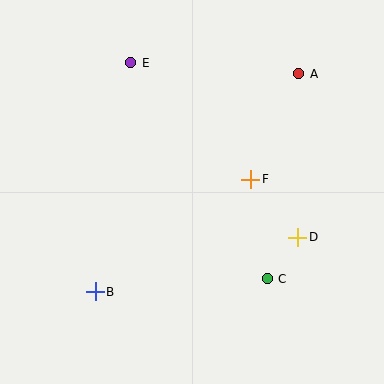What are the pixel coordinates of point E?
Point E is at (131, 63).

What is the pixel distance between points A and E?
The distance between A and E is 168 pixels.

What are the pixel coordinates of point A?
Point A is at (299, 74).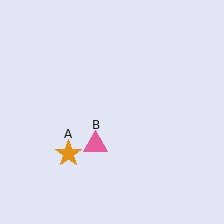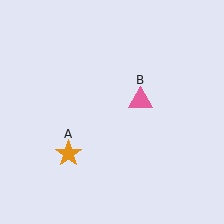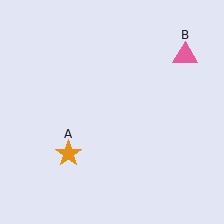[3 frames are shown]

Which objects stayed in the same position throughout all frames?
Orange star (object A) remained stationary.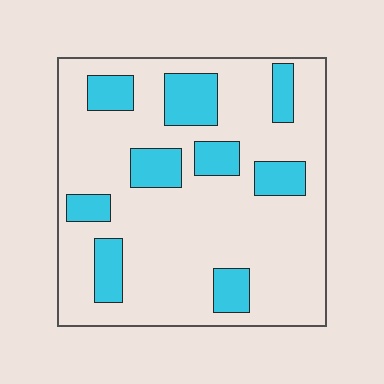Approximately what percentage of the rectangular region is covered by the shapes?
Approximately 20%.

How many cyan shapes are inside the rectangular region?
9.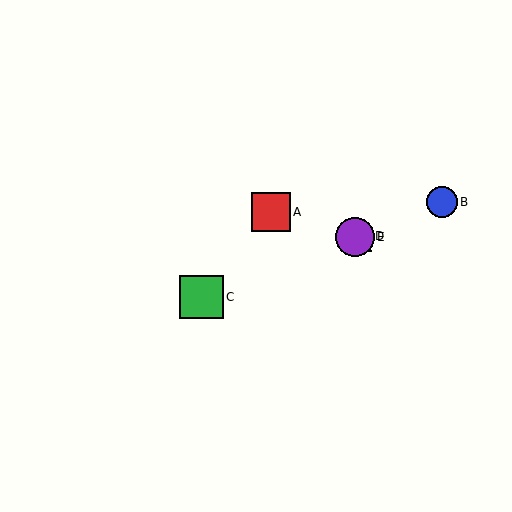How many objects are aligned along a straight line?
4 objects (B, C, D, E) are aligned along a straight line.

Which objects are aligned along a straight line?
Objects B, C, D, E are aligned along a straight line.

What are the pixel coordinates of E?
Object E is at (355, 237).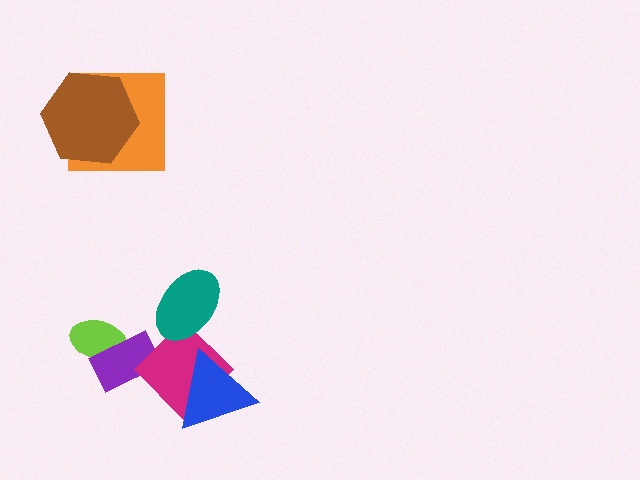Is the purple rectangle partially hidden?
Yes, it is partially covered by another shape.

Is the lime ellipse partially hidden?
Yes, it is partially covered by another shape.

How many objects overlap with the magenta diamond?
3 objects overlap with the magenta diamond.